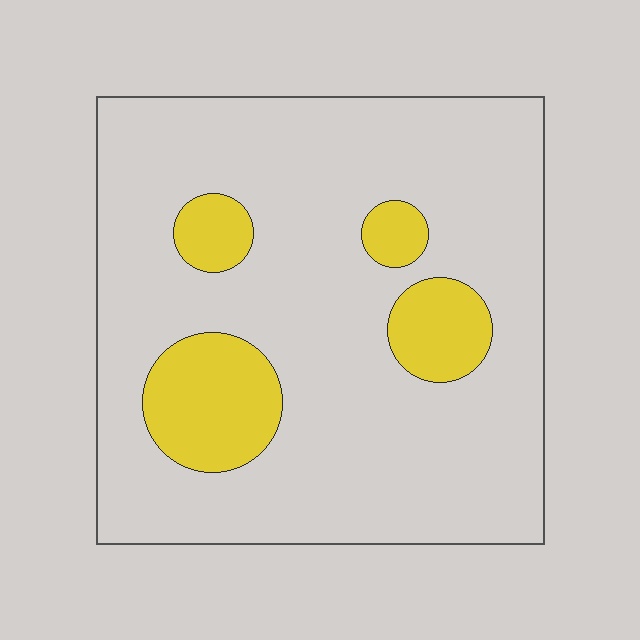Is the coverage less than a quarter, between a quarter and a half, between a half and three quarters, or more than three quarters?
Less than a quarter.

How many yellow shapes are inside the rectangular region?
4.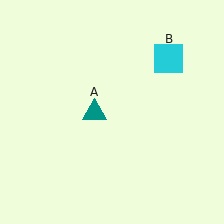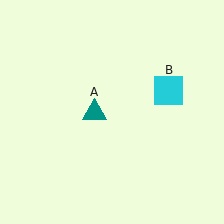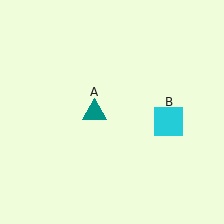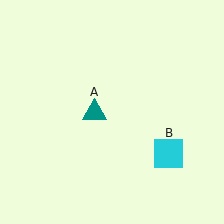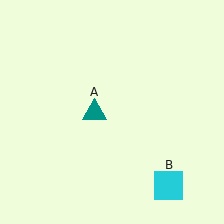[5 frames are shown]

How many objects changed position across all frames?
1 object changed position: cyan square (object B).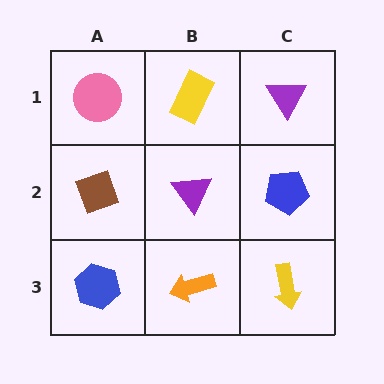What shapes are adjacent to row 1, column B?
A purple triangle (row 2, column B), a pink circle (row 1, column A), a purple triangle (row 1, column C).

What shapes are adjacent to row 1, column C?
A blue pentagon (row 2, column C), a yellow rectangle (row 1, column B).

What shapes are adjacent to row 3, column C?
A blue pentagon (row 2, column C), an orange arrow (row 3, column B).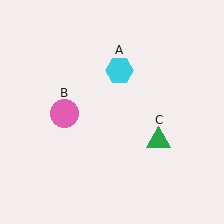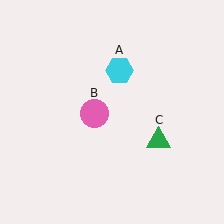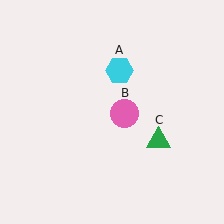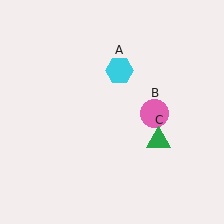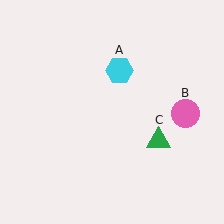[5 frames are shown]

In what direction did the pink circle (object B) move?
The pink circle (object B) moved right.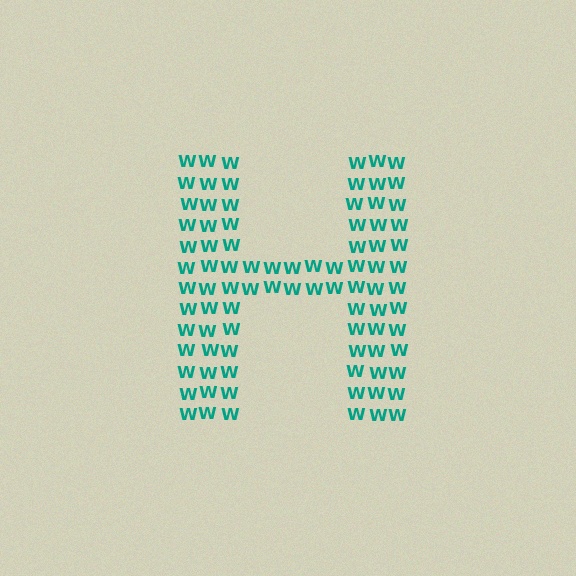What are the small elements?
The small elements are letter W's.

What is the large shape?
The large shape is the letter H.